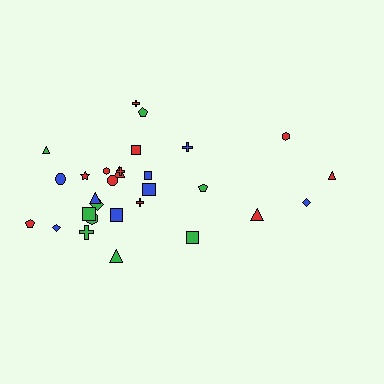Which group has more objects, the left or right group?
The left group.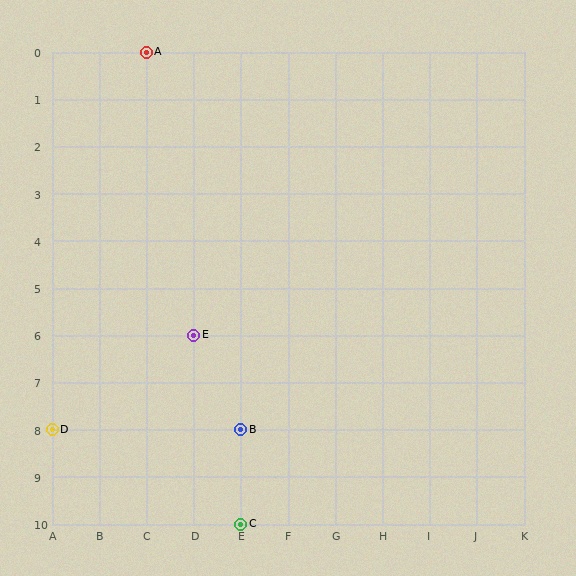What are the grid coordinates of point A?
Point A is at grid coordinates (C, 0).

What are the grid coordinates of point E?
Point E is at grid coordinates (D, 6).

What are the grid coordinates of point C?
Point C is at grid coordinates (E, 10).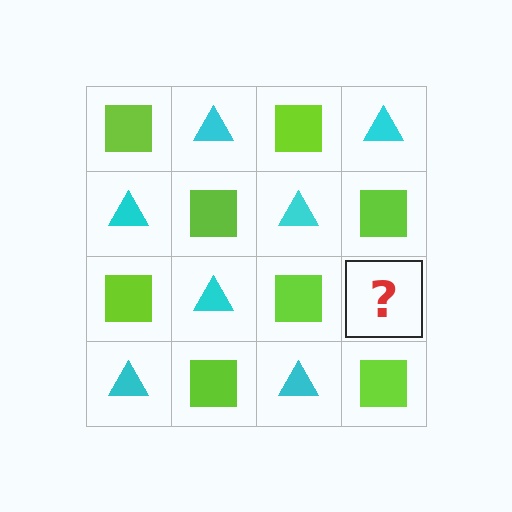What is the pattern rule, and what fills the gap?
The rule is that it alternates lime square and cyan triangle in a checkerboard pattern. The gap should be filled with a cyan triangle.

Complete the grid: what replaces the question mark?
The question mark should be replaced with a cyan triangle.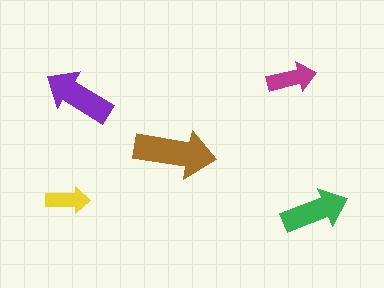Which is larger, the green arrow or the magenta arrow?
The green one.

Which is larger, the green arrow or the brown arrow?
The brown one.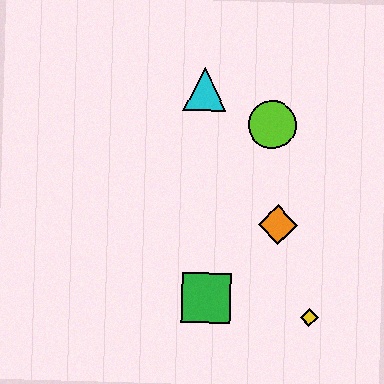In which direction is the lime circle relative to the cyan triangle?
The lime circle is to the right of the cyan triangle.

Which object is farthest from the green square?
The cyan triangle is farthest from the green square.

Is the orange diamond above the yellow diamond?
Yes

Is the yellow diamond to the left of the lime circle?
No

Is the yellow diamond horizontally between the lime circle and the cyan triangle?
No